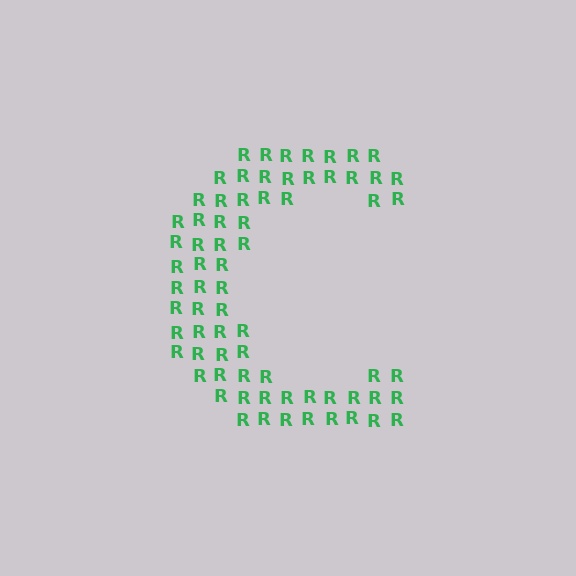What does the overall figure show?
The overall figure shows the letter C.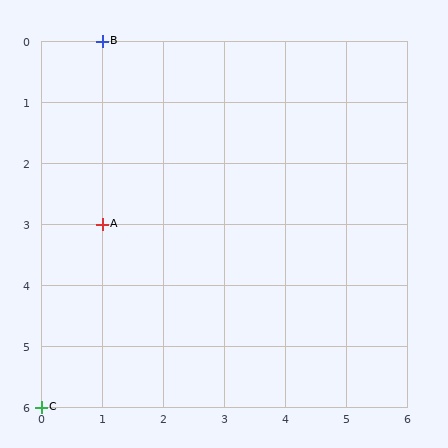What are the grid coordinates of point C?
Point C is at grid coordinates (0, 6).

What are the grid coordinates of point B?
Point B is at grid coordinates (1, 0).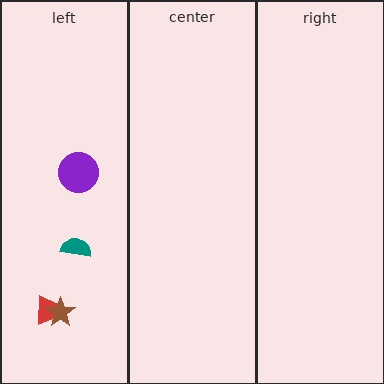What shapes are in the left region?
The red trapezoid, the purple circle, the teal semicircle, the brown star.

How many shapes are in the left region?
4.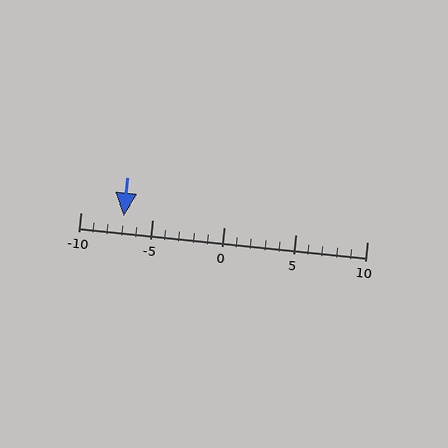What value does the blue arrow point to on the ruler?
The blue arrow points to approximately -7.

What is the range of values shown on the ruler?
The ruler shows values from -10 to 10.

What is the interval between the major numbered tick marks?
The major tick marks are spaced 5 units apart.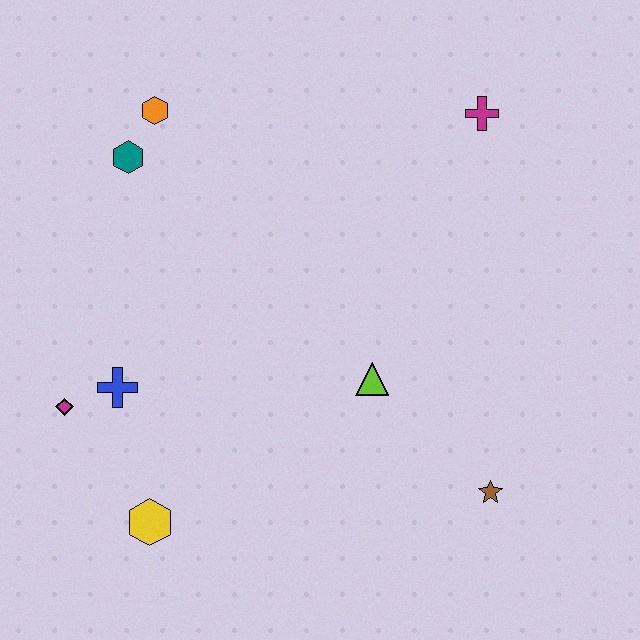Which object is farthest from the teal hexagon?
The brown star is farthest from the teal hexagon.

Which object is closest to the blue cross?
The magenta diamond is closest to the blue cross.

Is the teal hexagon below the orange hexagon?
Yes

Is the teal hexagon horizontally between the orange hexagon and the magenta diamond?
Yes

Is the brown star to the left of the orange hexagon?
No